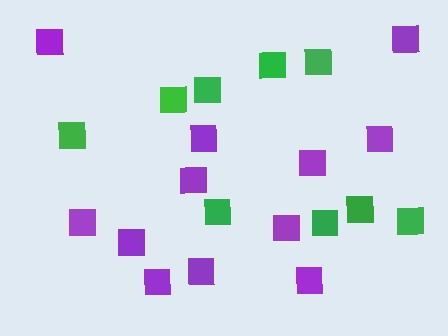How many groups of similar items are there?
There are 2 groups: one group of purple squares (12) and one group of green squares (9).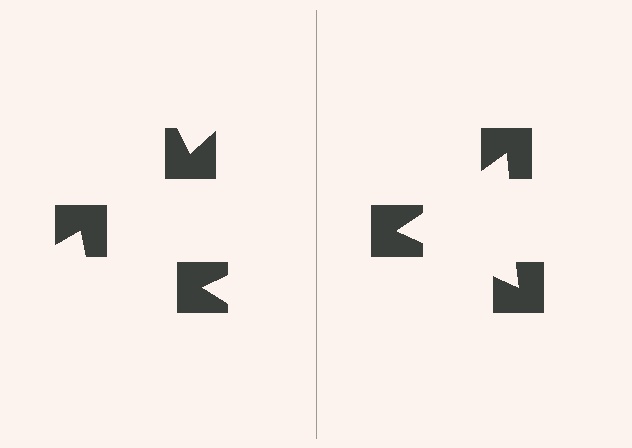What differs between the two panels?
The notched squares are positioned identically on both sides; only the wedge orientations differ. On the right they align to a triangle; on the left they are misaligned.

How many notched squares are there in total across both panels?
6 — 3 on each side.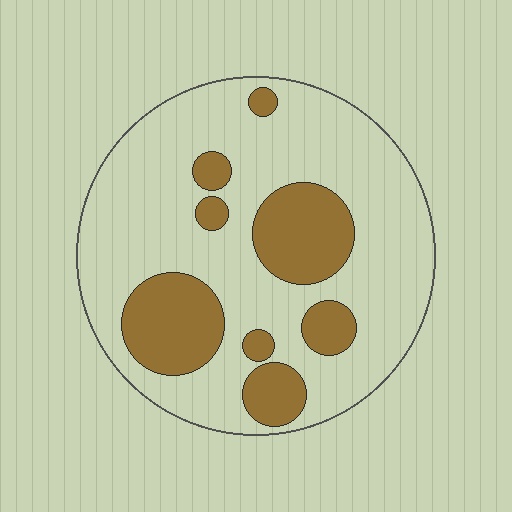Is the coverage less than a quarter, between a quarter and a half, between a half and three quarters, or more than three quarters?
Between a quarter and a half.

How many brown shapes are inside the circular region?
8.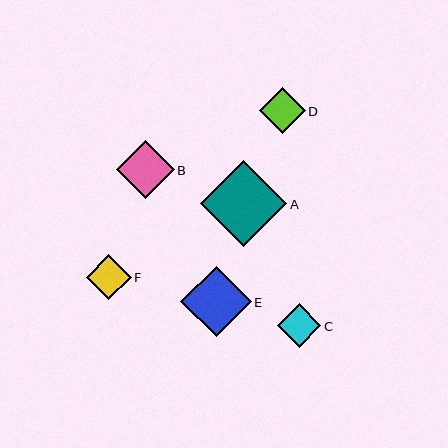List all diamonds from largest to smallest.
From largest to smallest: A, E, B, D, F, C.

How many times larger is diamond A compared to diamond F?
Diamond A is approximately 1.9 times the size of diamond F.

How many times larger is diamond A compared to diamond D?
Diamond A is approximately 1.9 times the size of diamond D.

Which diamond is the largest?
Diamond A is the largest with a size of approximately 86 pixels.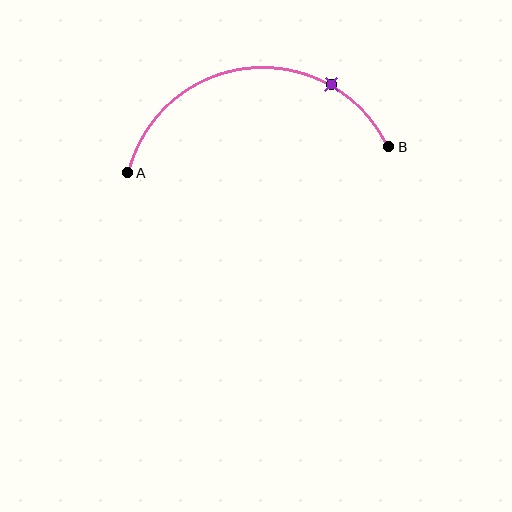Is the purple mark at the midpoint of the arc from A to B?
No. The purple mark lies on the arc but is closer to endpoint B. The arc midpoint would be at the point on the curve equidistant along the arc from both A and B.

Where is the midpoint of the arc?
The arc midpoint is the point on the curve farthest from the straight line joining A and B. It sits above that line.